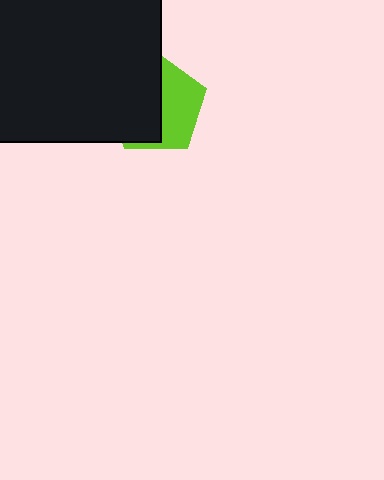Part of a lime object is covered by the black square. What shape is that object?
It is a pentagon.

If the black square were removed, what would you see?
You would see the complete lime pentagon.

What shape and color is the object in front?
The object in front is a black square.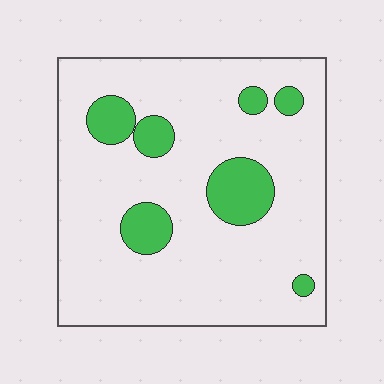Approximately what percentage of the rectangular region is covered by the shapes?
Approximately 15%.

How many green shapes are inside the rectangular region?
7.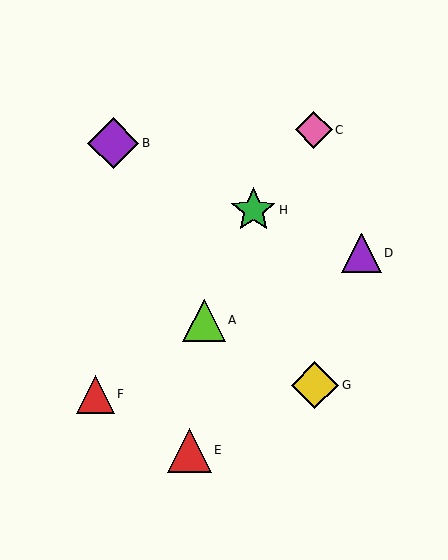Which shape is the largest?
The purple diamond (labeled B) is the largest.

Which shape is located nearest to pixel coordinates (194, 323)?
The lime triangle (labeled A) at (204, 320) is nearest to that location.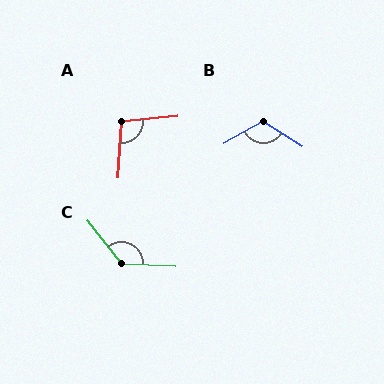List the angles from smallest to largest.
A (98°), B (118°), C (130°).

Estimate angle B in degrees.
Approximately 118 degrees.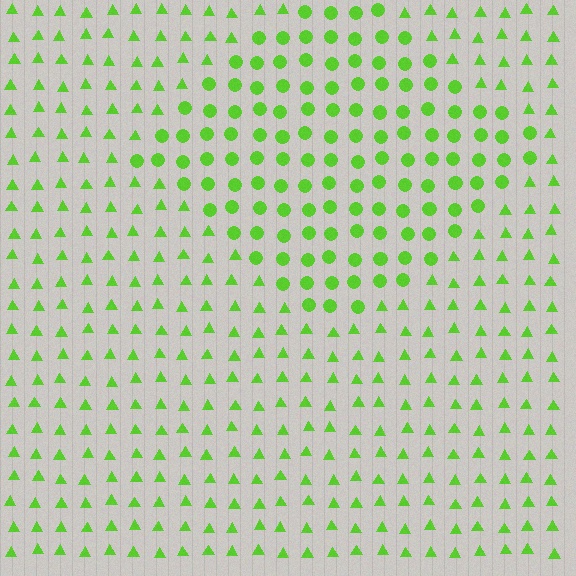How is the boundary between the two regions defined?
The boundary is defined by a change in element shape: circles inside vs. triangles outside. All elements share the same color and spacing.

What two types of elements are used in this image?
The image uses circles inside the diamond region and triangles outside it.